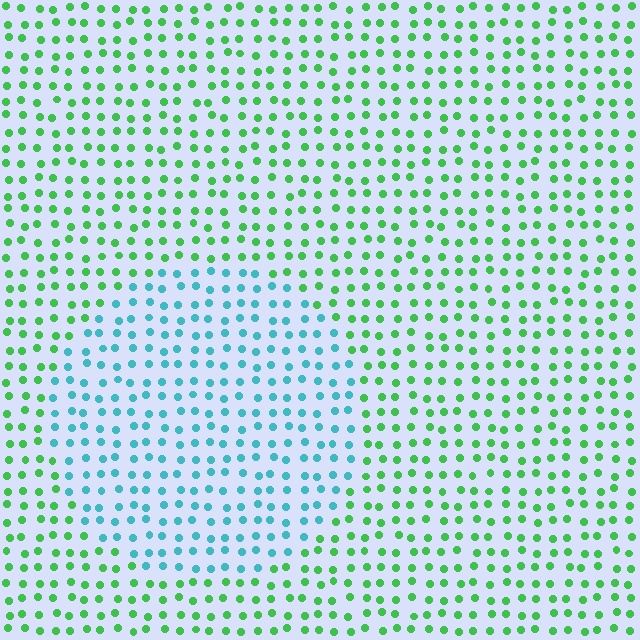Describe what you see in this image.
The image is filled with small green elements in a uniform arrangement. A circle-shaped region is visible where the elements are tinted to a slightly different hue, forming a subtle color boundary.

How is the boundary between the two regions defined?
The boundary is defined purely by a slight shift in hue (about 57 degrees). Spacing, size, and orientation are identical on both sides.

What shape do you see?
I see a circle.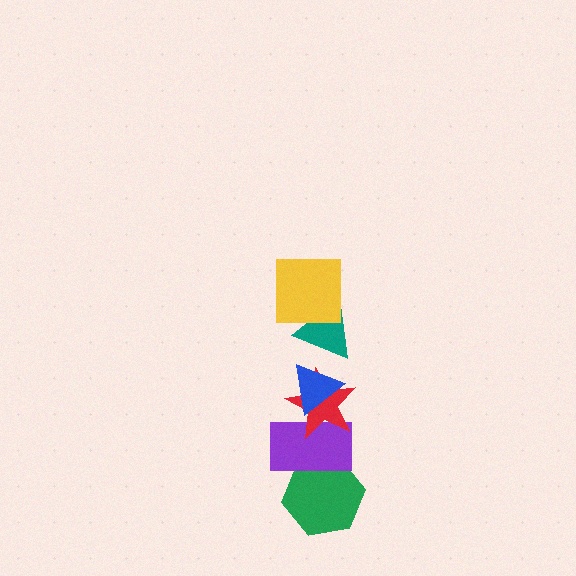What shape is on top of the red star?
The blue triangle is on top of the red star.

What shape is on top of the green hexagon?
The purple rectangle is on top of the green hexagon.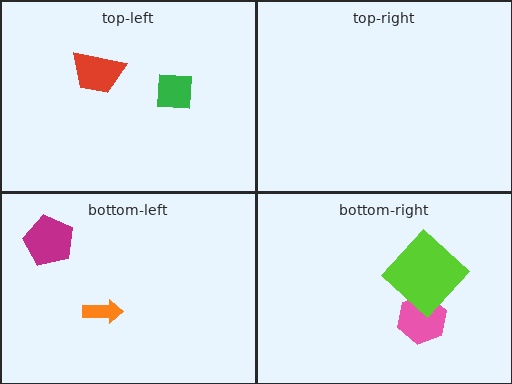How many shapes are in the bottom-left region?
2.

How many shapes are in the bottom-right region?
2.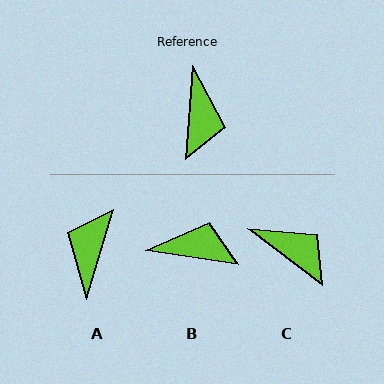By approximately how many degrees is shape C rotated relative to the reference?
Approximately 57 degrees counter-clockwise.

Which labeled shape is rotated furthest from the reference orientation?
A, about 168 degrees away.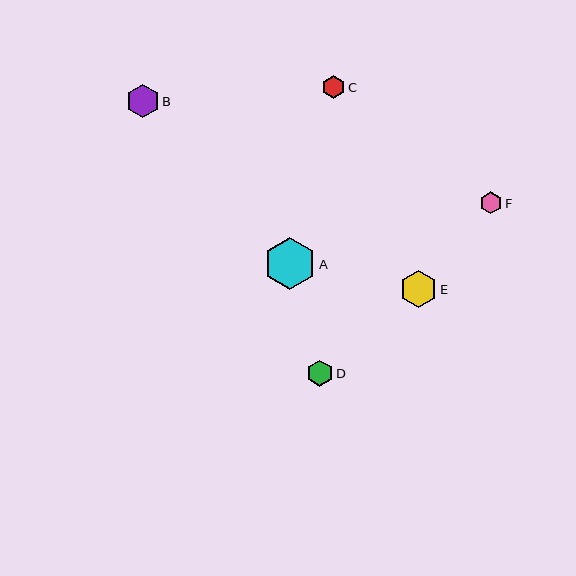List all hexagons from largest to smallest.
From largest to smallest: A, E, B, D, C, F.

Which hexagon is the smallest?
Hexagon F is the smallest with a size of approximately 22 pixels.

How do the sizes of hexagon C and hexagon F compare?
Hexagon C and hexagon F are approximately the same size.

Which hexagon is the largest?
Hexagon A is the largest with a size of approximately 52 pixels.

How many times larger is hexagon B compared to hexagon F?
Hexagon B is approximately 1.5 times the size of hexagon F.